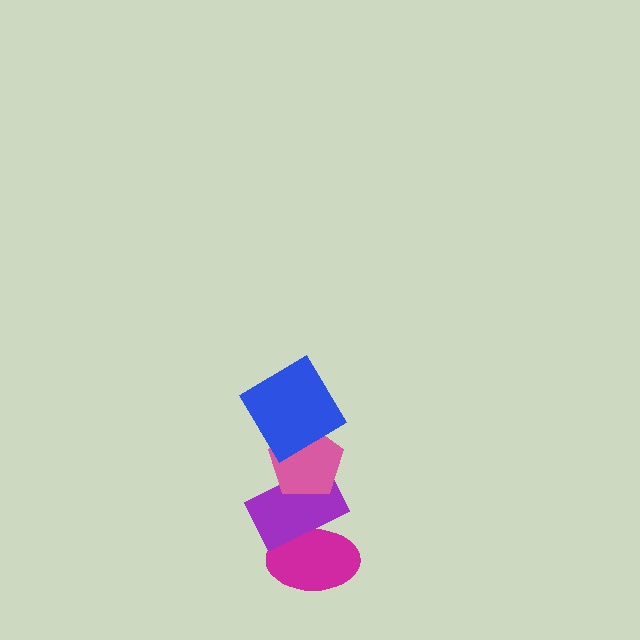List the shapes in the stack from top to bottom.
From top to bottom: the blue diamond, the pink pentagon, the purple rectangle, the magenta ellipse.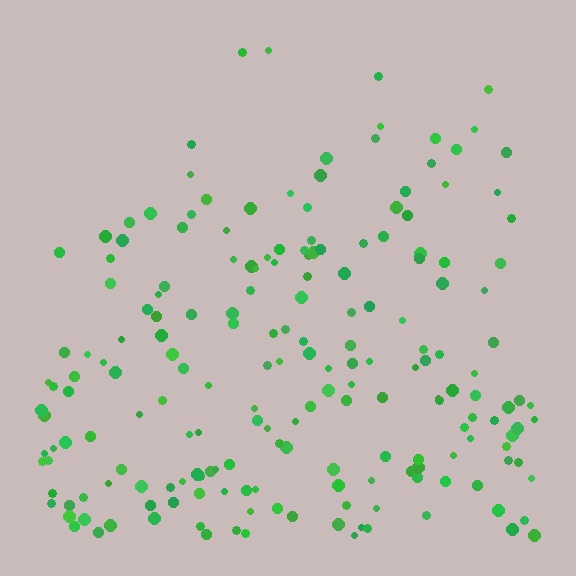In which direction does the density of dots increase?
From top to bottom, with the bottom side densest.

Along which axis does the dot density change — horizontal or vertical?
Vertical.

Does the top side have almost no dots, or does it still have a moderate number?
Still a moderate number, just noticeably fewer than the bottom.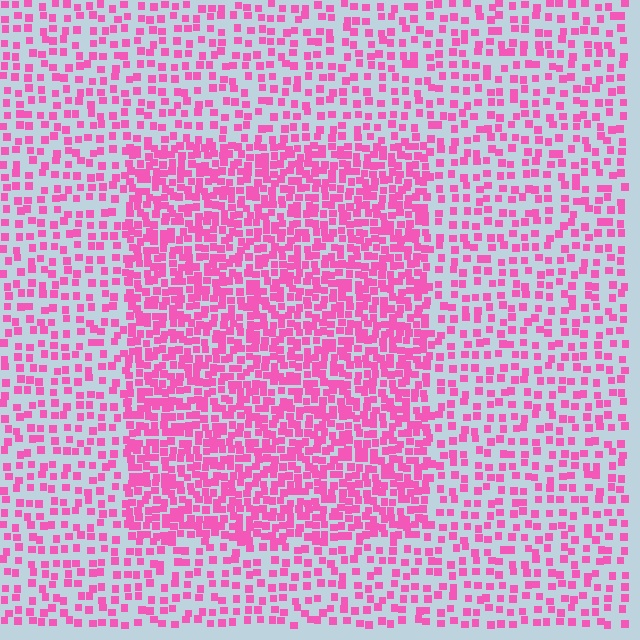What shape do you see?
I see a rectangle.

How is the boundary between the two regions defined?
The boundary is defined by a change in element density (approximately 2.1x ratio). All elements are the same color, size, and shape.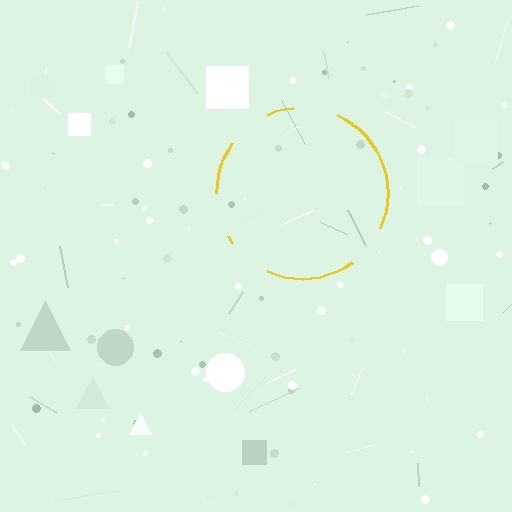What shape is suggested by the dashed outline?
The dashed outline suggests a circle.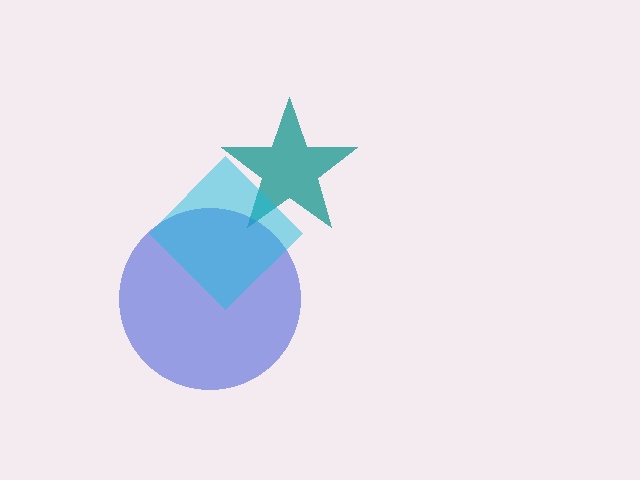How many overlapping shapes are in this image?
There are 3 overlapping shapes in the image.